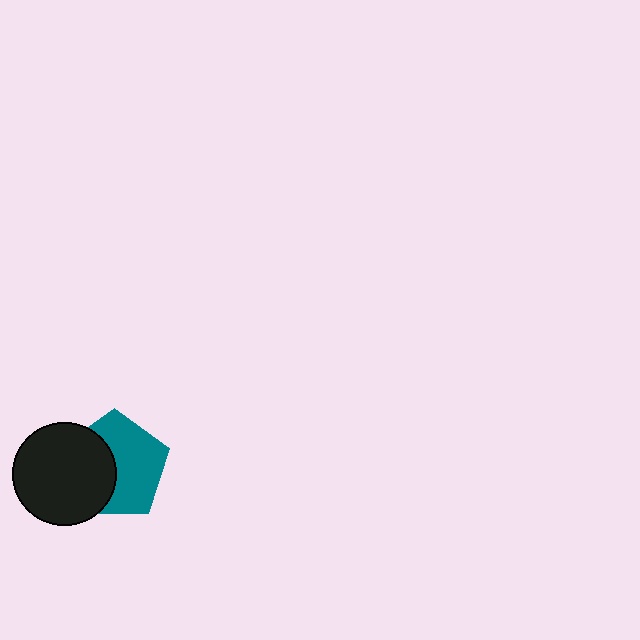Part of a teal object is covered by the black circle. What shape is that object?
It is a pentagon.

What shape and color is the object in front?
The object in front is a black circle.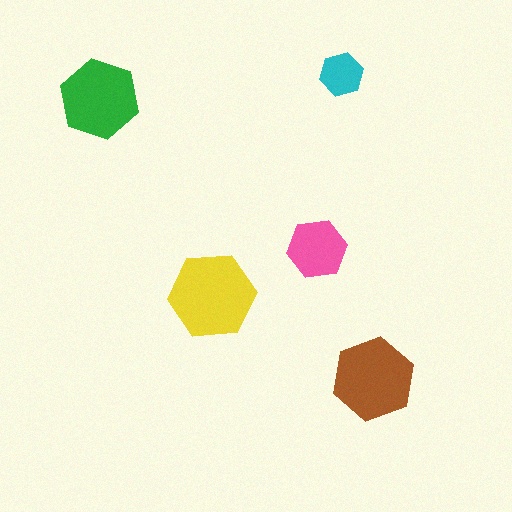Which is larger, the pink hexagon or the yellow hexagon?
The yellow one.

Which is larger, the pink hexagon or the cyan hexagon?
The pink one.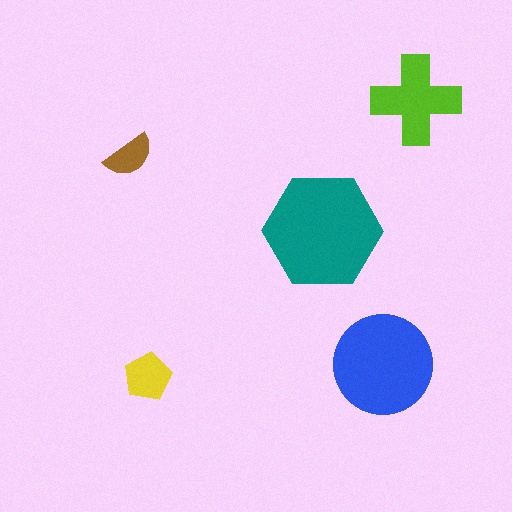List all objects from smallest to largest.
The brown semicircle, the yellow pentagon, the lime cross, the blue circle, the teal hexagon.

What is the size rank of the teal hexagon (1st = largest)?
1st.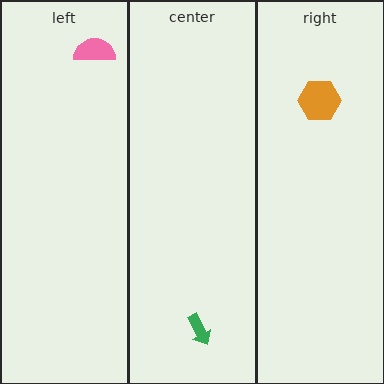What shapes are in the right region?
The orange hexagon.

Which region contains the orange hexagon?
The right region.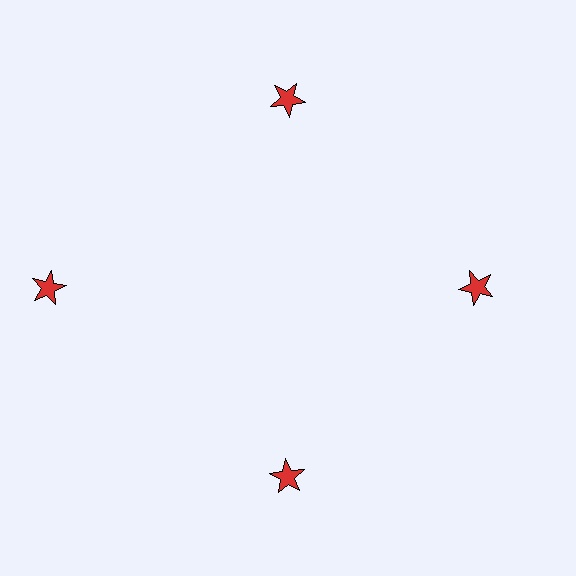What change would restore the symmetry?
The symmetry would be restored by moving it inward, back onto the ring so that all 4 stars sit at equal angles and equal distance from the center.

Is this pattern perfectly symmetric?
No. The 4 red stars are arranged in a ring, but one element near the 9 o'clock position is pushed outward from the center, breaking the 4-fold rotational symmetry.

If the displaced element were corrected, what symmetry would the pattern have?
It would have 4-fold rotational symmetry — the pattern would map onto itself every 90 degrees.